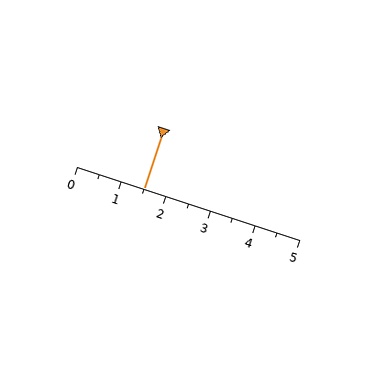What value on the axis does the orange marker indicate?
The marker indicates approximately 1.5.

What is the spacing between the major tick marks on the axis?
The major ticks are spaced 1 apart.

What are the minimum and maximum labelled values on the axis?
The axis runs from 0 to 5.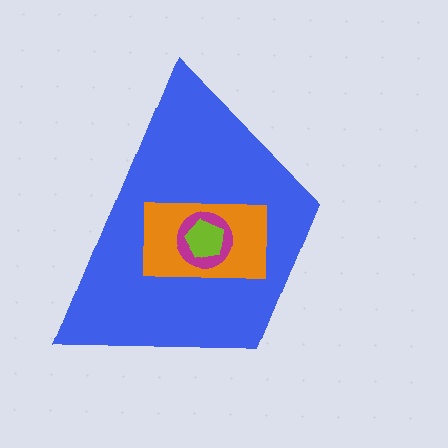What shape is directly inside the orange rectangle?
The magenta circle.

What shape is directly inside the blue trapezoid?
The orange rectangle.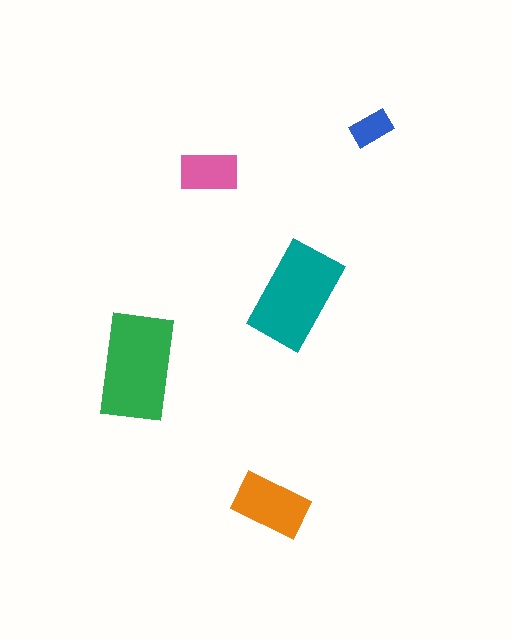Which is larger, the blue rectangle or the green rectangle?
The green one.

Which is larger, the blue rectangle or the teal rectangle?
The teal one.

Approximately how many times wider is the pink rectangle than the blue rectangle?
About 1.5 times wider.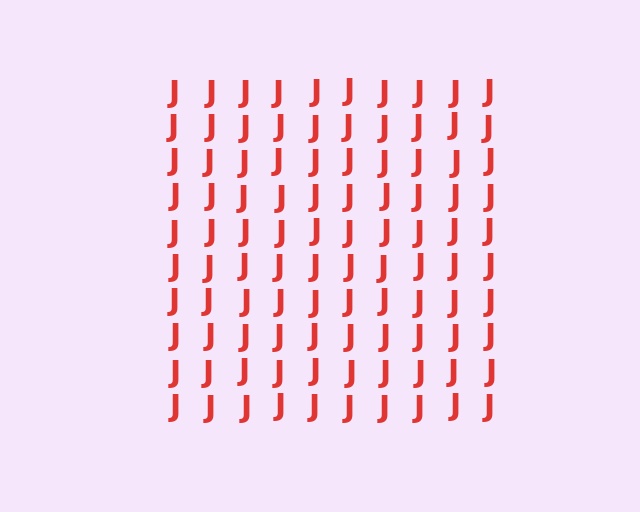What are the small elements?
The small elements are letter J's.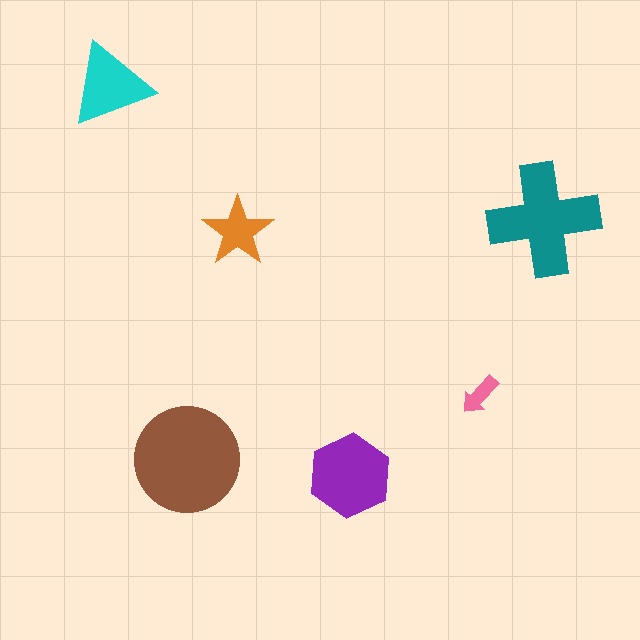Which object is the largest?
The brown circle.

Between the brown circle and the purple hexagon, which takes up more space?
The brown circle.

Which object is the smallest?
The pink arrow.